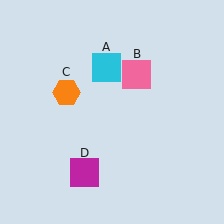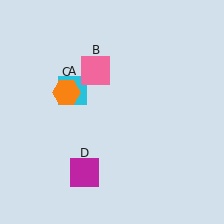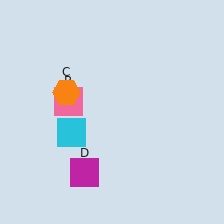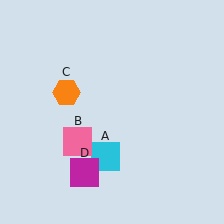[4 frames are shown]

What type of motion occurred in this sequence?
The cyan square (object A), pink square (object B) rotated counterclockwise around the center of the scene.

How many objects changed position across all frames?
2 objects changed position: cyan square (object A), pink square (object B).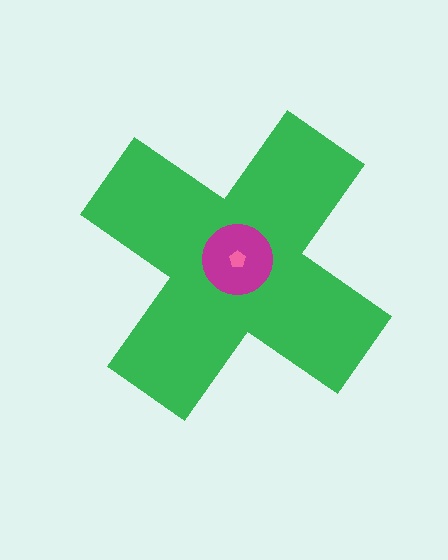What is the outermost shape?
The green cross.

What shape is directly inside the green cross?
The magenta circle.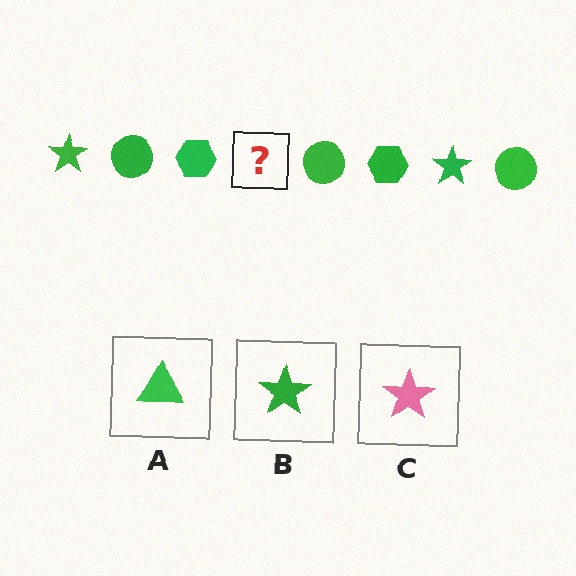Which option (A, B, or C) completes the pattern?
B.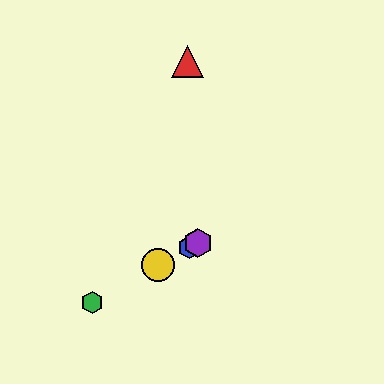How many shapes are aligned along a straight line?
4 shapes (the blue hexagon, the green hexagon, the yellow circle, the purple hexagon) are aligned along a straight line.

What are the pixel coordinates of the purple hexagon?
The purple hexagon is at (198, 243).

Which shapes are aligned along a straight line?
The blue hexagon, the green hexagon, the yellow circle, the purple hexagon are aligned along a straight line.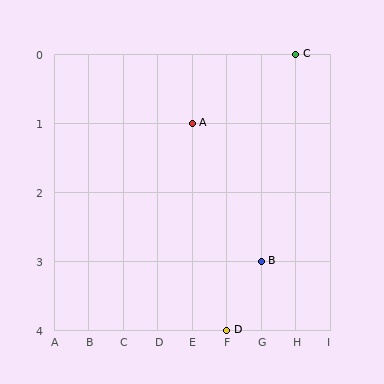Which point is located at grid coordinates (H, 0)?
Point C is at (H, 0).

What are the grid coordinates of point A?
Point A is at grid coordinates (E, 1).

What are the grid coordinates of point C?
Point C is at grid coordinates (H, 0).